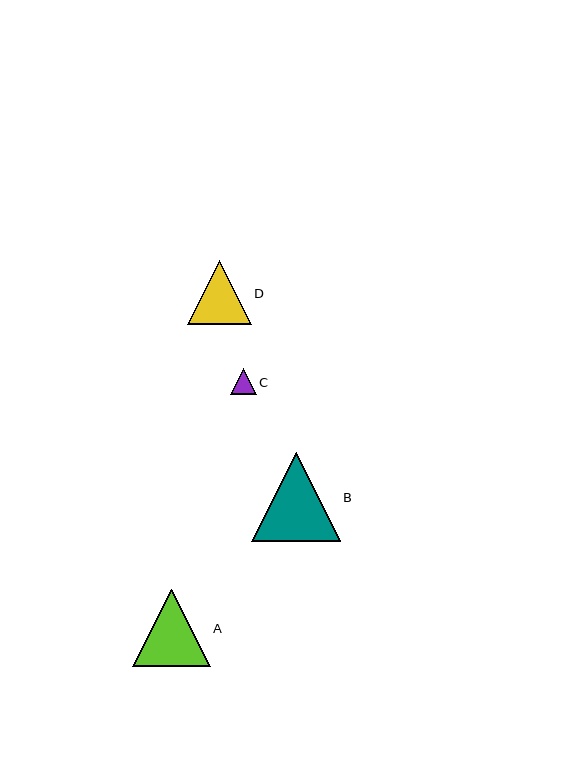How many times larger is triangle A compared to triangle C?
Triangle A is approximately 3.0 times the size of triangle C.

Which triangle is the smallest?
Triangle C is the smallest with a size of approximately 26 pixels.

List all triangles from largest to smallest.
From largest to smallest: B, A, D, C.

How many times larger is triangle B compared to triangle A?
Triangle B is approximately 1.1 times the size of triangle A.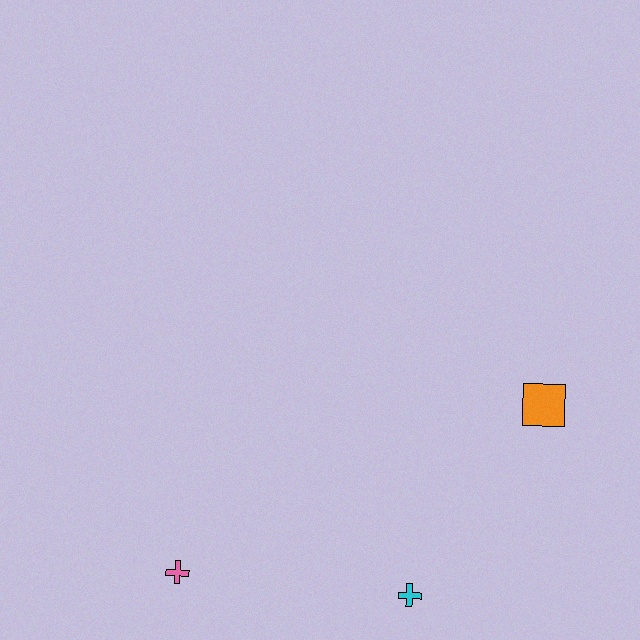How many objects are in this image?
There are 3 objects.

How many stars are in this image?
There are no stars.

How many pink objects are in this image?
There is 1 pink object.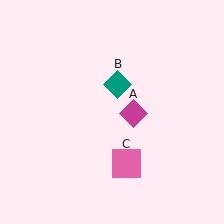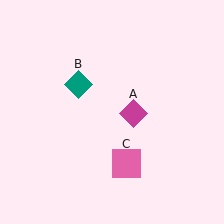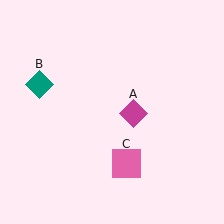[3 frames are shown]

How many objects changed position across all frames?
1 object changed position: teal diamond (object B).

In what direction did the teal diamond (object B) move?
The teal diamond (object B) moved left.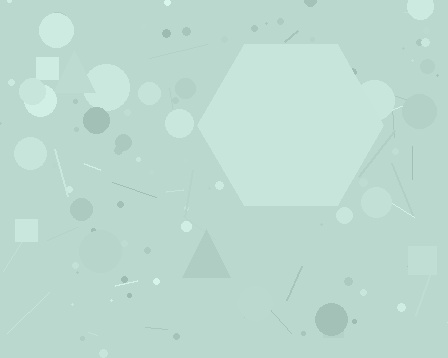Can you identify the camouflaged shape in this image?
The camouflaged shape is a hexagon.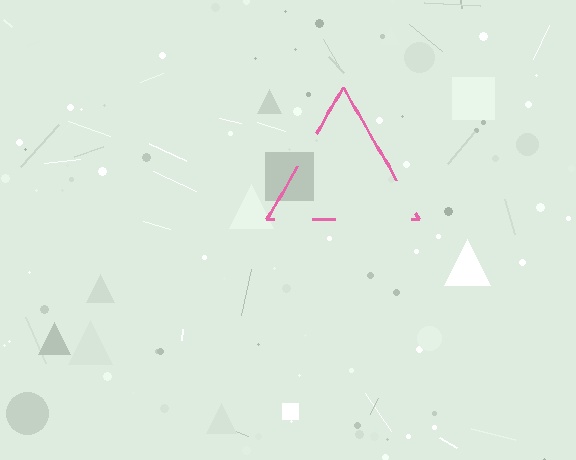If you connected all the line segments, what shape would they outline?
They would outline a triangle.